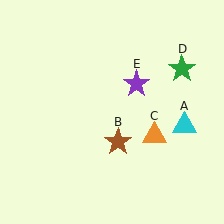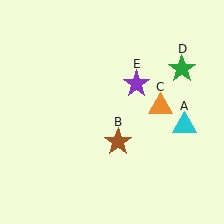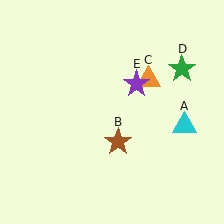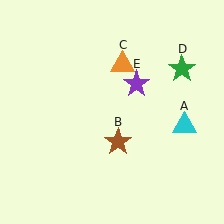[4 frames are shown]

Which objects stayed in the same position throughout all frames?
Cyan triangle (object A) and brown star (object B) and green star (object D) and purple star (object E) remained stationary.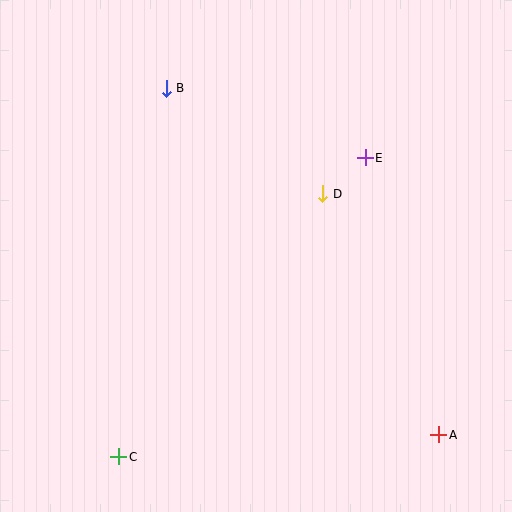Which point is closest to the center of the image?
Point D at (323, 194) is closest to the center.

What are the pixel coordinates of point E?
Point E is at (365, 158).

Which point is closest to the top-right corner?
Point E is closest to the top-right corner.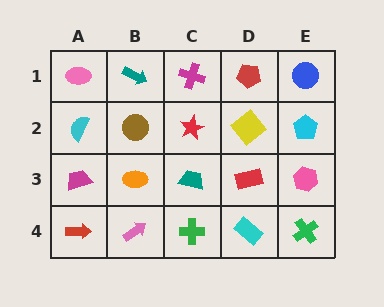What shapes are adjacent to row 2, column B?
A teal arrow (row 1, column B), an orange ellipse (row 3, column B), a cyan semicircle (row 2, column A), a red star (row 2, column C).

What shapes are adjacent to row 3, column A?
A cyan semicircle (row 2, column A), a red arrow (row 4, column A), an orange ellipse (row 3, column B).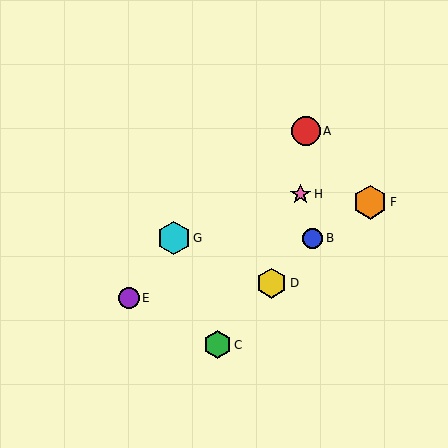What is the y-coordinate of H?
Object H is at y≈194.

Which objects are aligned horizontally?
Objects B, G are aligned horizontally.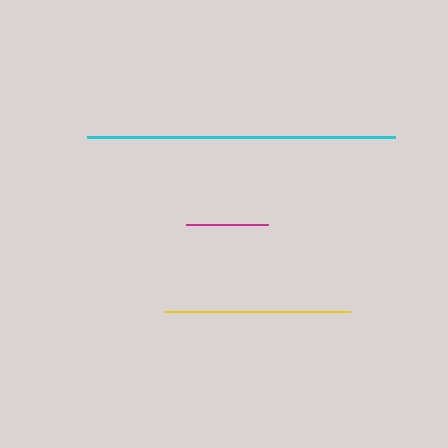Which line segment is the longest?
The cyan line is the longest at approximately 308 pixels.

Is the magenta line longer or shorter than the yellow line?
The yellow line is longer than the magenta line.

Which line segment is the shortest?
The magenta line is the shortest at approximately 82 pixels.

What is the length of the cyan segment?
The cyan segment is approximately 308 pixels long.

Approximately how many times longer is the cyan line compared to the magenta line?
The cyan line is approximately 3.8 times the length of the magenta line.